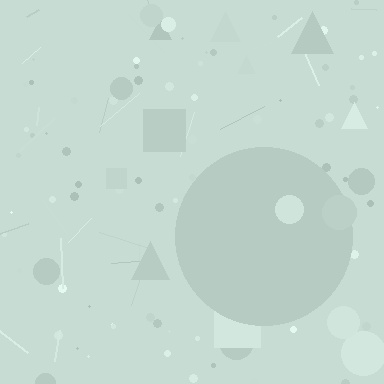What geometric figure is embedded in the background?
A circle is embedded in the background.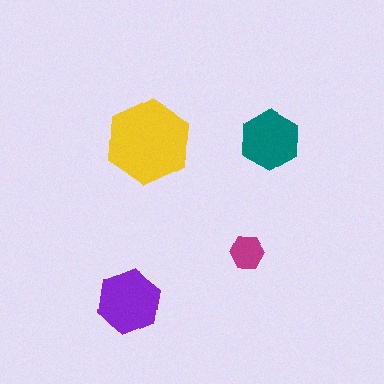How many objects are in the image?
There are 4 objects in the image.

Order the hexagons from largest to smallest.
the yellow one, the purple one, the teal one, the magenta one.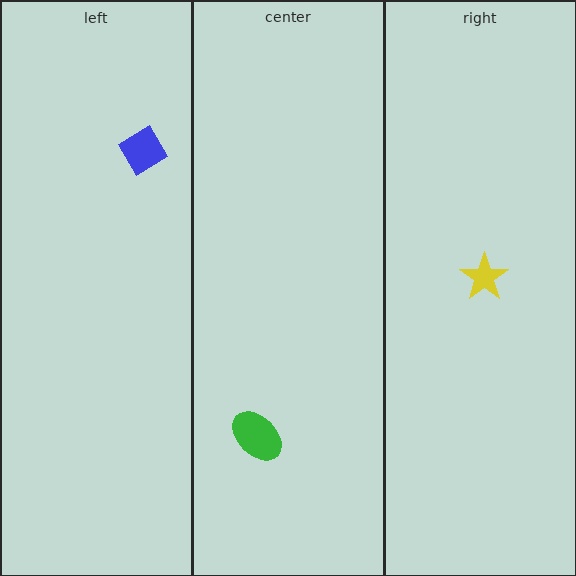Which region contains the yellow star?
The right region.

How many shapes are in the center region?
1.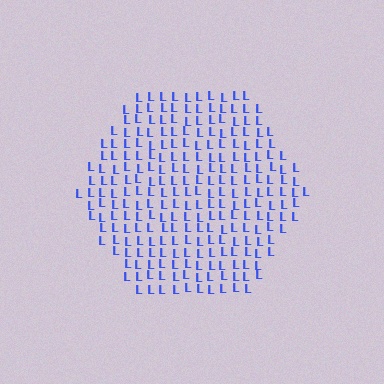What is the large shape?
The large shape is a hexagon.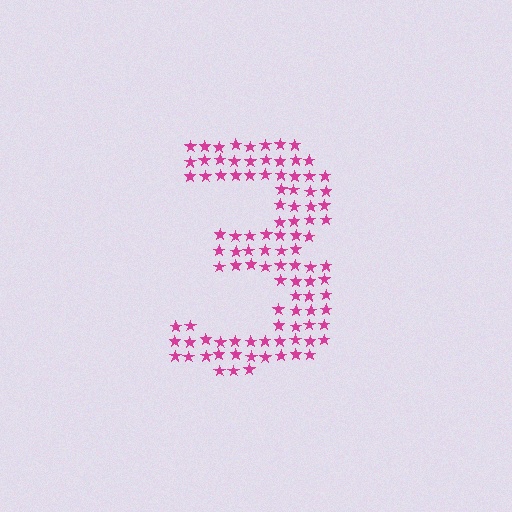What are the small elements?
The small elements are stars.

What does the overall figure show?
The overall figure shows the digit 3.